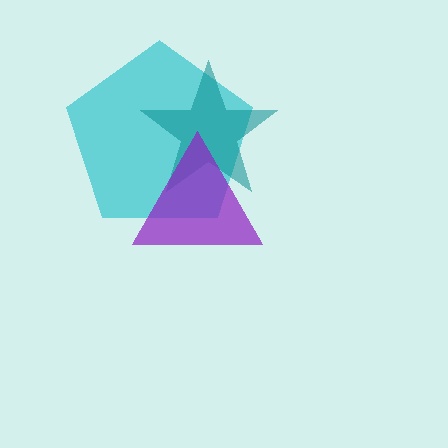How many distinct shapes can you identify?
There are 3 distinct shapes: a cyan pentagon, a teal star, a purple triangle.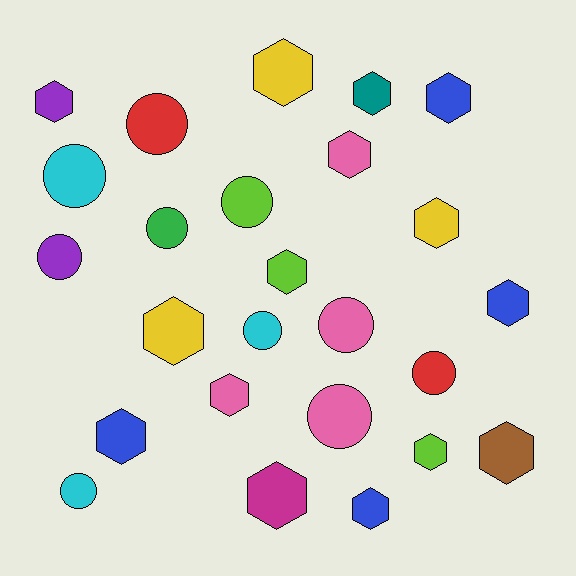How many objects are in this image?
There are 25 objects.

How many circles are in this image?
There are 10 circles.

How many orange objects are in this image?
There are no orange objects.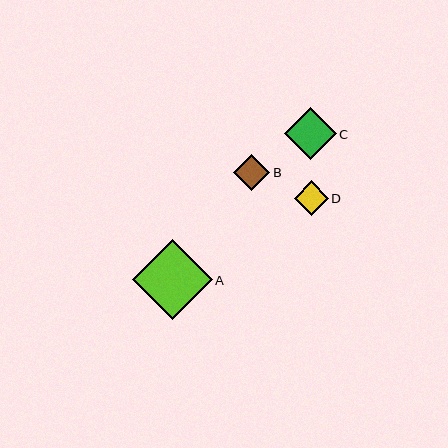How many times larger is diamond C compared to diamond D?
Diamond C is approximately 1.5 times the size of diamond D.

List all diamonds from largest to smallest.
From largest to smallest: A, C, B, D.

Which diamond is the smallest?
Diamond D is the smallest with a size of approximately 34 pixels.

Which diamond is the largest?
Diamond A is the largest with a size of approximately 80 pixels.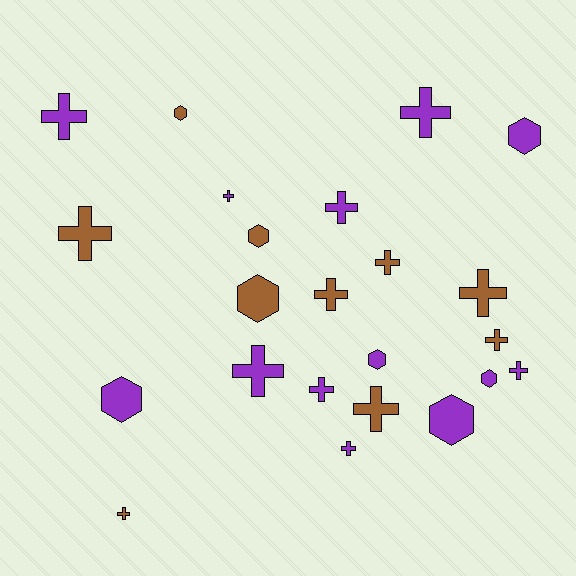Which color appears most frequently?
Purple, with 13 objects.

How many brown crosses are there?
There are 7 brown crosses.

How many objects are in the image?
There are 23 objects.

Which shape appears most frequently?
Cross, with 15 objects.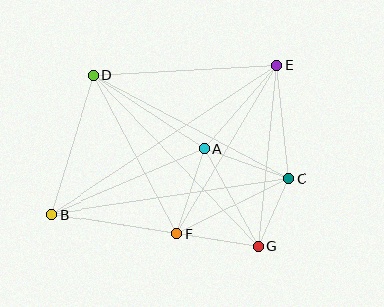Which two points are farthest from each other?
Points B and E are farthest from each other.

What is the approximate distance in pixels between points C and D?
The distance between C and D is approximately 221 pixels.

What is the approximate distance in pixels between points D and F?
The distance between D and F is approximately 179 pixels.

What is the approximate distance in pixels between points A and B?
The distance between A and B is approximately 166 pixels.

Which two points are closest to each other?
Points C and G are closest to each other.